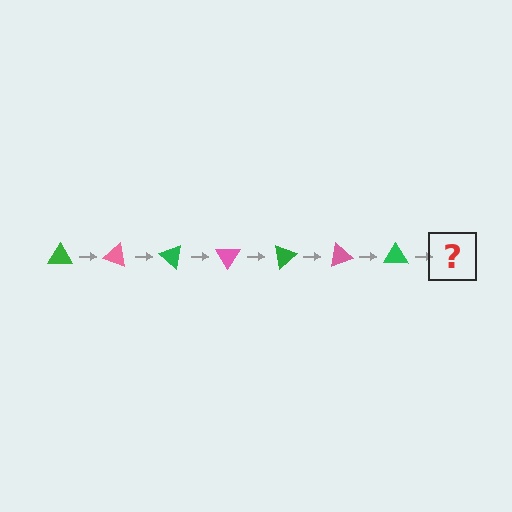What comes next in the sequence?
The next element should be a pink triangle, rotated 140 degrees from the start.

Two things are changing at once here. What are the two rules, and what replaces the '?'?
The two rules are that it rotates 20 degrees each step and the color cycles through green and pink. The '?' should be a pink triangle, rotated 140 degrees from the start.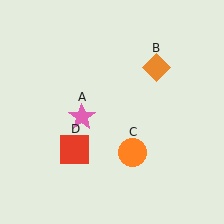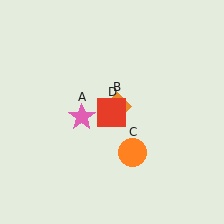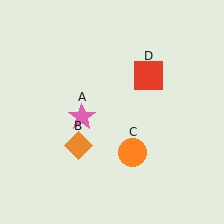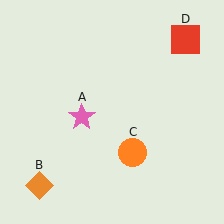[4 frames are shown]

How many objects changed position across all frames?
2 objects changed position: orange diamond (object B), red square (object D).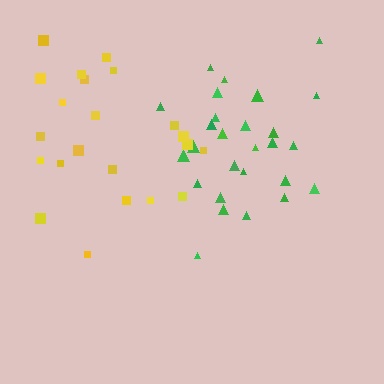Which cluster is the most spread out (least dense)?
Yellow.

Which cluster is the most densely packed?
Green.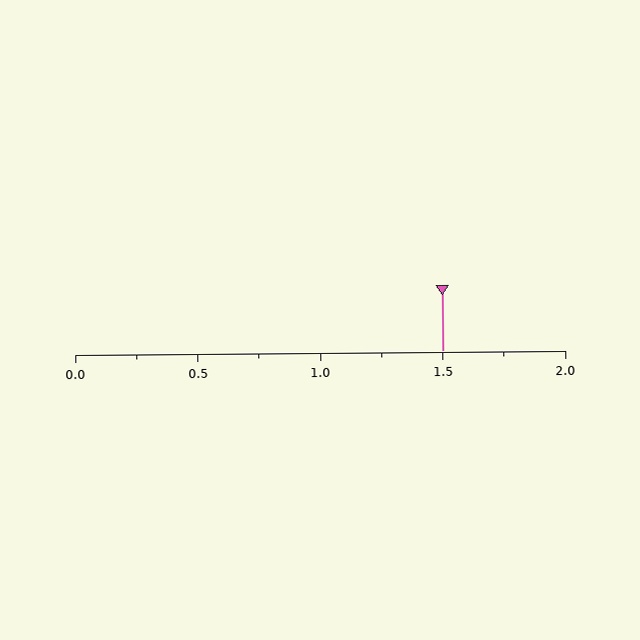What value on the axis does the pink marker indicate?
The marker indicates approximately 1.5.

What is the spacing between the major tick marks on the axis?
The major ticks are spaced 0.5 apart.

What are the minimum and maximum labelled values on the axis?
The axis runs from 0.0 to 2.0.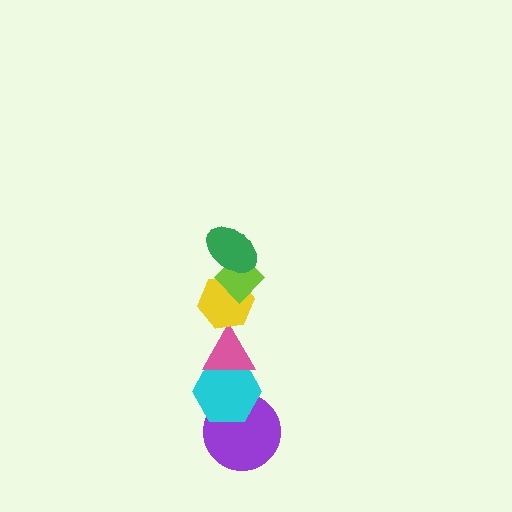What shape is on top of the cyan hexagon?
The pink triangle is on top of the cyan hexagon.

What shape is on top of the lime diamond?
The green ellipse is on top of the lime diamond.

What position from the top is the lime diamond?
The lime diamond is 2nd from the top.